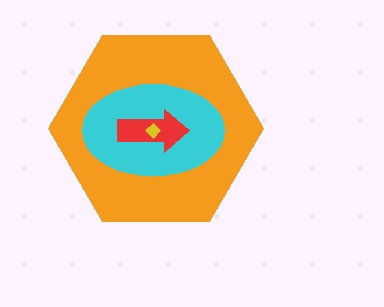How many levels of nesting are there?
4.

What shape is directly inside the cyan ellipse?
The red arrow.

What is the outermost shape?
The orange hexagon.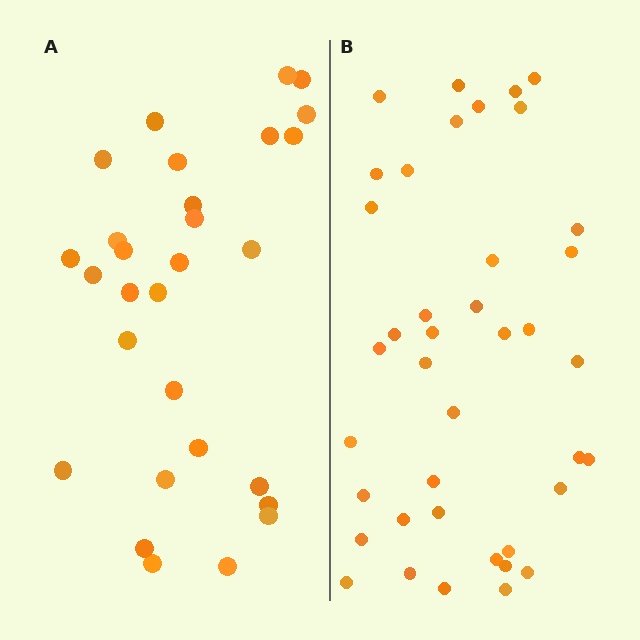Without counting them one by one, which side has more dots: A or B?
Region B (the right region) has more dots.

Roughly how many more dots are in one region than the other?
Region B has roughly 12 or so more dots than region A.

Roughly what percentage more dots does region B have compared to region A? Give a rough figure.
About 40% more.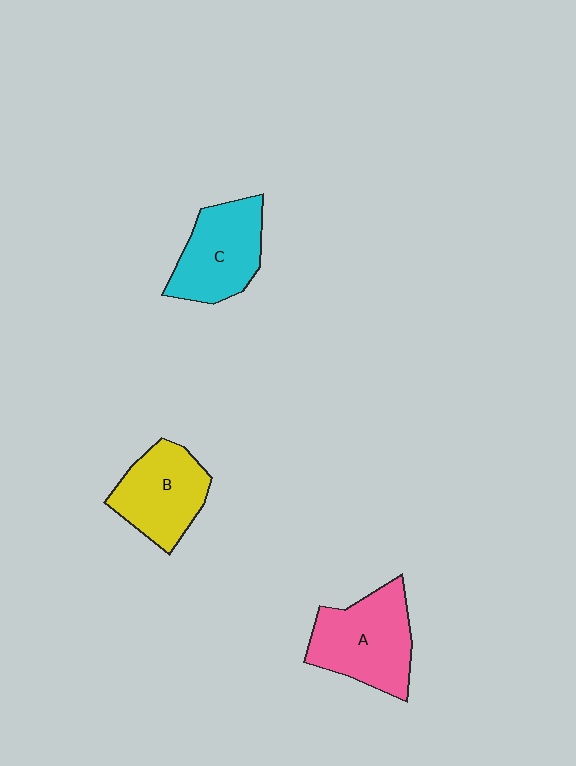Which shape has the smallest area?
Shape B (yellow).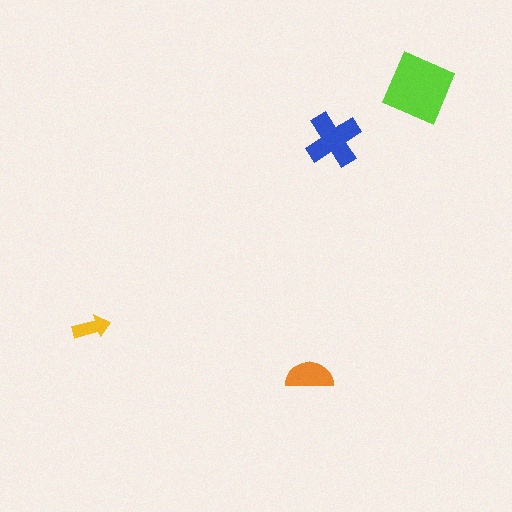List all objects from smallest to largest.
The yellow arrow, the orange semicircle, the blue cross, the lime square.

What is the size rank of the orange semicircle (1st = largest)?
3rd.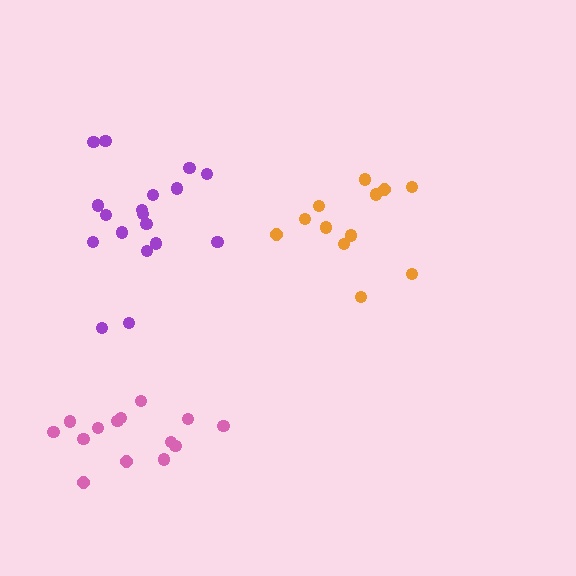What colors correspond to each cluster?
The clusters are colored: purple, orange, pink.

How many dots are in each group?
Group 1: 18 dots, Group 2: 12 dots, Group 3: 14 dots (44 total).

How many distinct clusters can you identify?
There are 3 distinct clusters.